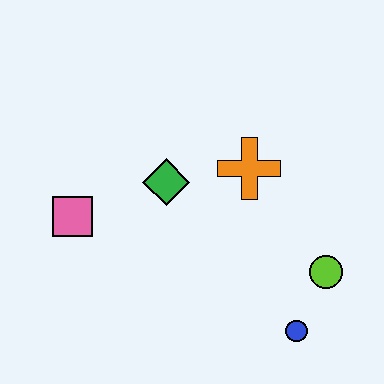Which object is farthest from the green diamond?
The blue circle is farthest from the green diamond.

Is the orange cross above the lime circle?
Yes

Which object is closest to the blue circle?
The lime circle is closest to the blue circle.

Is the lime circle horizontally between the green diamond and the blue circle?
No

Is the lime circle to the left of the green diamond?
No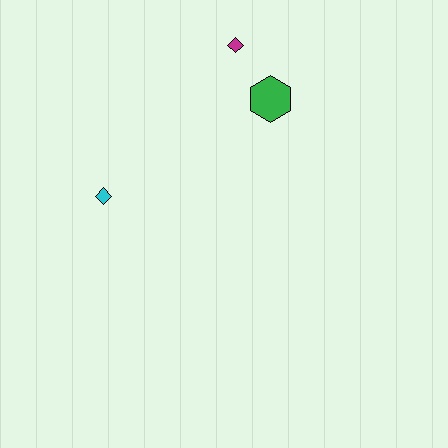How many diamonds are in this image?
There are 2 diamonds.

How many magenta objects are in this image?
There is 1 magenta object.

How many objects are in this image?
There are 3 objects.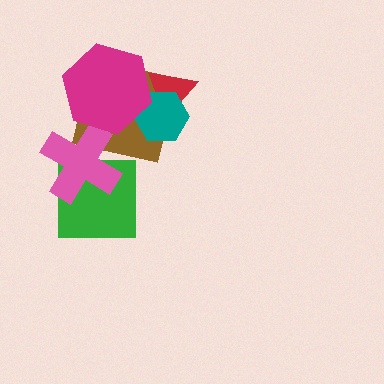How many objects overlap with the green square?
1 object overlaps with the green square.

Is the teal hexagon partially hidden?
Yes, it is partially covered by another shape.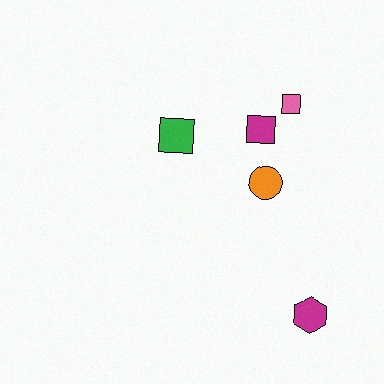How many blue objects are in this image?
There are no blue objects.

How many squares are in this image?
There are 3 squares.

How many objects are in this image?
There are 5 objects.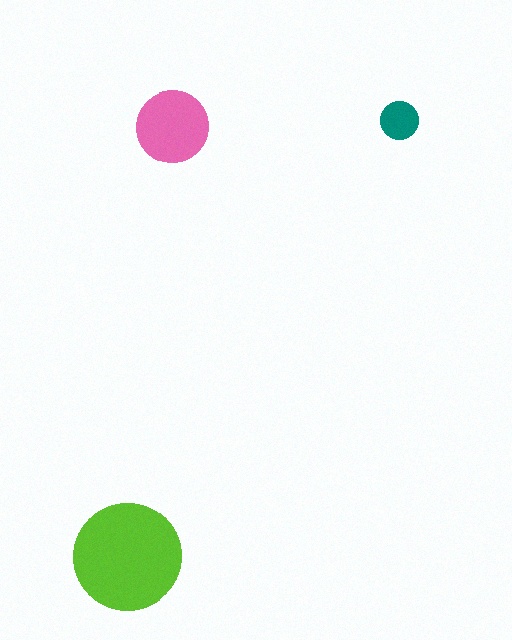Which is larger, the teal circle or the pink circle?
The pink one.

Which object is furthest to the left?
The lime circle is leftmost.